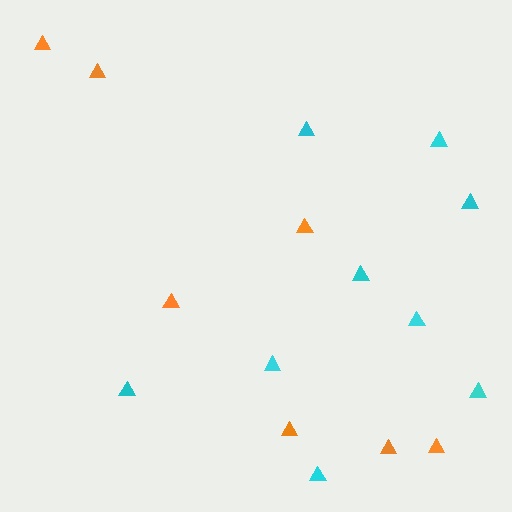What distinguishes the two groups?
There are 2 groups: one group of orange triangles (7) and one group of cyan triangles (9).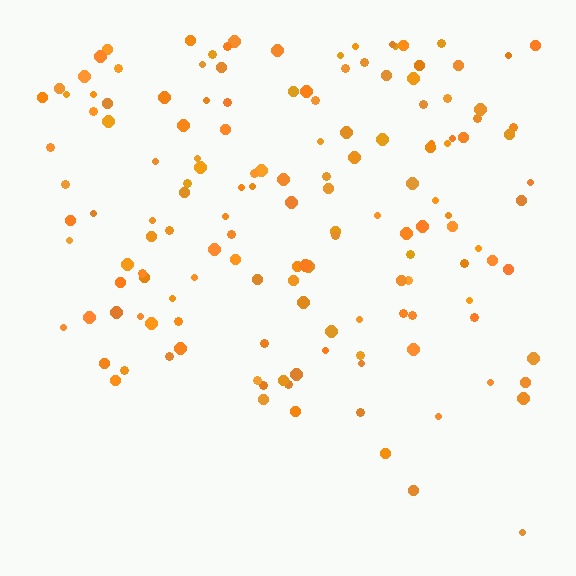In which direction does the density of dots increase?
From bottom to top, with the top side densest.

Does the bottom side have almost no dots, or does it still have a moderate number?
Still a moderate number, just noticeably fewer than the top.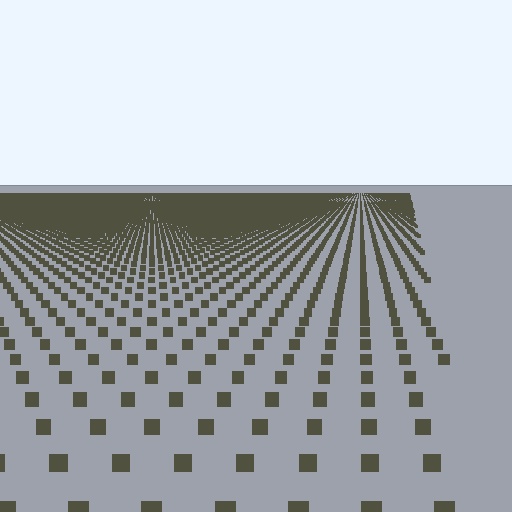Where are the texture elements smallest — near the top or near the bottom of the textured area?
Near the top.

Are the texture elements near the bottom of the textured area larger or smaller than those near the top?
Larger. Near the bottom, elements are closer to the viewer and appear at a bigger on-screen size.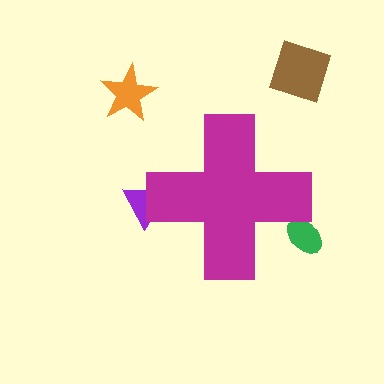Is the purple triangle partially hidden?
Yes, the purple triangle is partially hidden behind the magenta cross.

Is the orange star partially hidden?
No, the orange star is fully visible.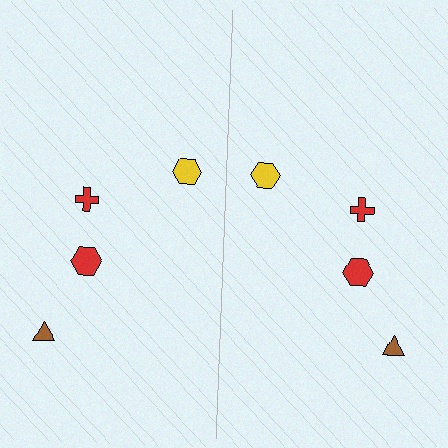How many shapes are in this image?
There are 8 shapes in this image.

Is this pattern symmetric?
Yes, this pattern has bilateral (reflection) symmetry.